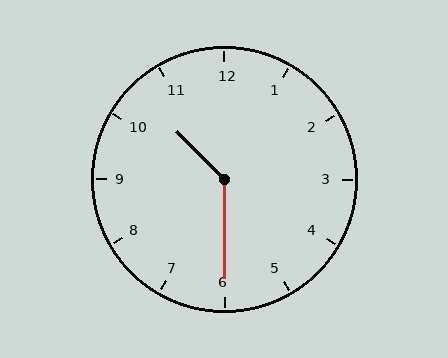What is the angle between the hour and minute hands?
Approximately 135 degrees.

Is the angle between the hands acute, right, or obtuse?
It is obtuse.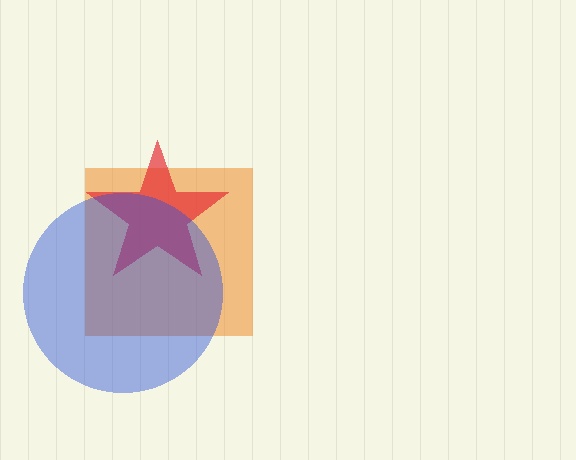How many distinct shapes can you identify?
There are 3 distinct shapes: an orange square, a red star, a blue circle.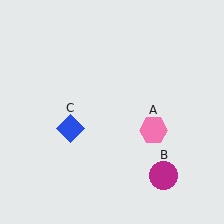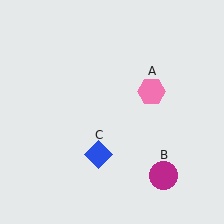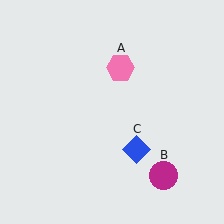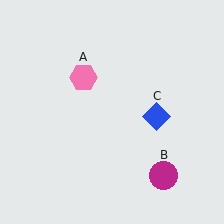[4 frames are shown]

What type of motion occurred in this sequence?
The pink hexagon (object A), blue diamond (object C) rotated counterclockwise around the center of the scene.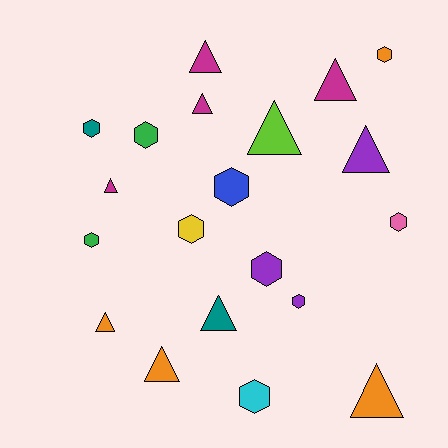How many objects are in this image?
There are 20 objects.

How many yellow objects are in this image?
There is 1 yellow object.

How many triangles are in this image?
There are 10 triangles.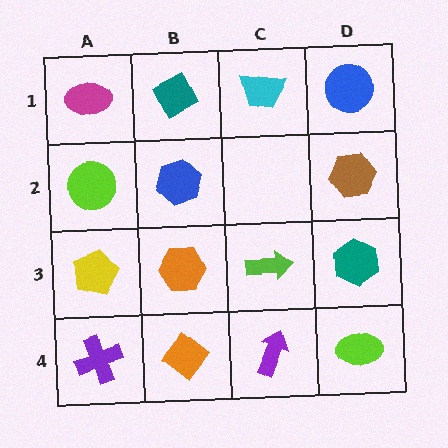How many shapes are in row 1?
4 shapes.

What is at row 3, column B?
An orange hexagon.